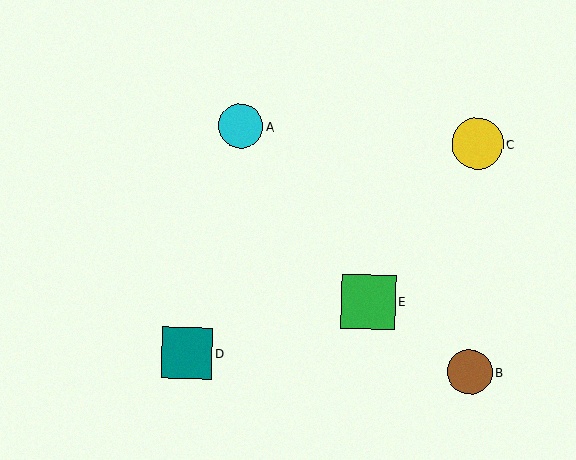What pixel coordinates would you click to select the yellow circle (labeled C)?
Click at (478, 143) to select the yellow circle C.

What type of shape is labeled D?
Shape D is a teal square.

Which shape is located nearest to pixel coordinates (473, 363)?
The brown circle (labeled B) at (470, 372) is nearest to that location.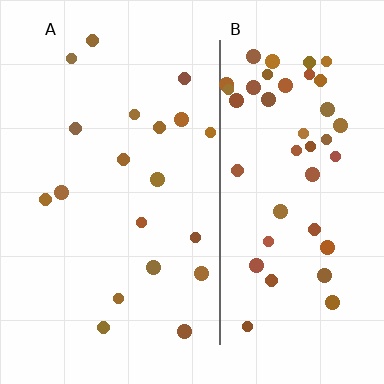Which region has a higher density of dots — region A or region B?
B (the right).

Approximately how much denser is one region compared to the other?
Approximately 2.4× — region B over region A.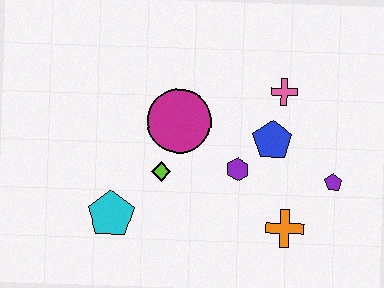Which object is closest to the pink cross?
The blue pentagon is closest to the pink cross.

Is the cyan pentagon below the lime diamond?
Yes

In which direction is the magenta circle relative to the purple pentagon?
The magenta circle is to the left of the purple pentagon.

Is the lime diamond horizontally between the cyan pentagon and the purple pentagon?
Yes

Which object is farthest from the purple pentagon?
The cyan pentagon is farthest from the purple pentagon.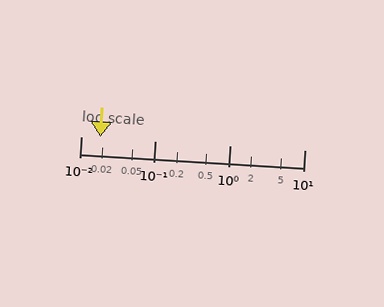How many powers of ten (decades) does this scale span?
The scale spans 3 decades, from 0.01 to 10.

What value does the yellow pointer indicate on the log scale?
The pointer indicates approximately 0.018.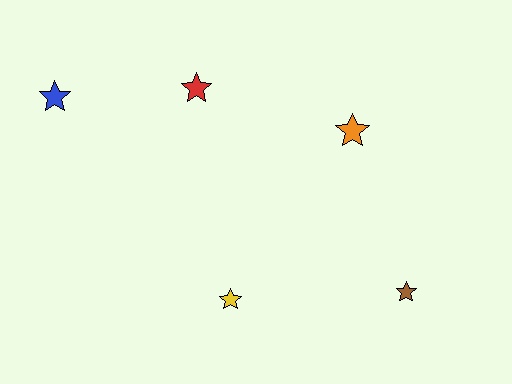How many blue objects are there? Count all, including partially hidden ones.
There is 1 blue object.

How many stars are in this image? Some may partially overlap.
There are 5 stars.